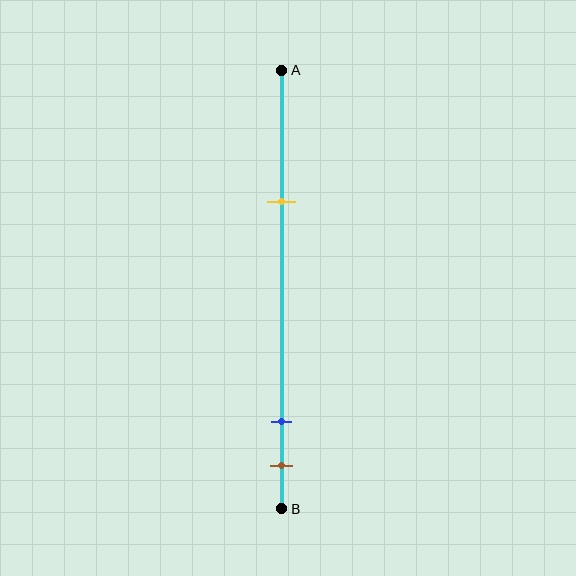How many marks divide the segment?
There are 3 marks dividing the segment.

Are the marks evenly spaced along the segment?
No, the marks are not evenly spaced.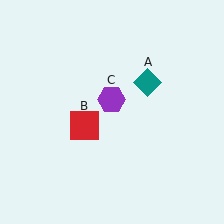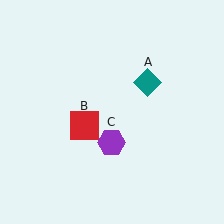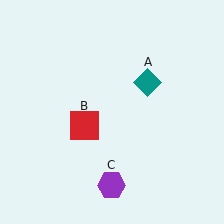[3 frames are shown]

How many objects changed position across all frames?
1 object changed position: purple hexagon (object C).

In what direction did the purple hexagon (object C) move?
The purple hexagon (object C) moved down.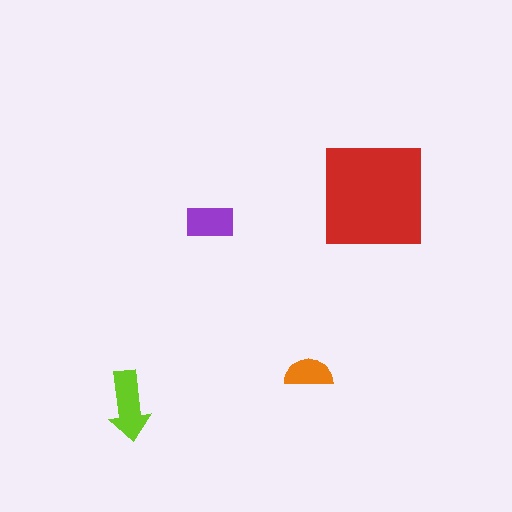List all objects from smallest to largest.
The orange semicircle, the purple rectangle, the lime arrow, the red square.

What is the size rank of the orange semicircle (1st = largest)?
4th.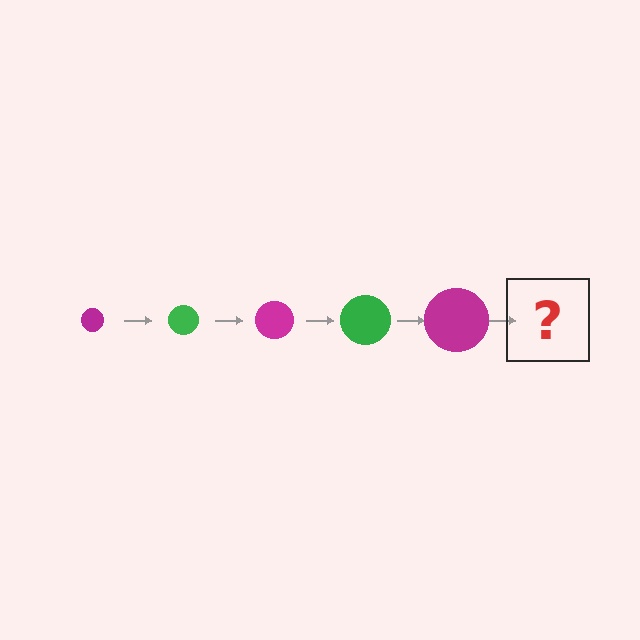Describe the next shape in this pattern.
It should be a green circle, larger than the previous one.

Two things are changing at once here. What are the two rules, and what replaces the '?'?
The two rules are that the circle grows larger each step and the color cycles through magenta and green. The '?' should be a green circle, larger than the previous one.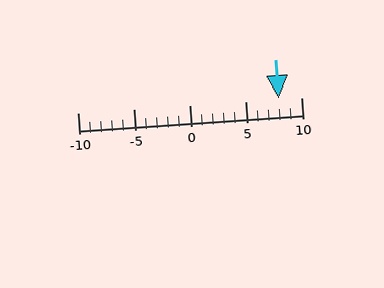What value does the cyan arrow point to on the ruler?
The cyan arrow points to approximately 8.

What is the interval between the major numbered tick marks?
The major tick marks are spaced 5 units apart.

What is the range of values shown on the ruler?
The ruler shows values from -10 to 10.